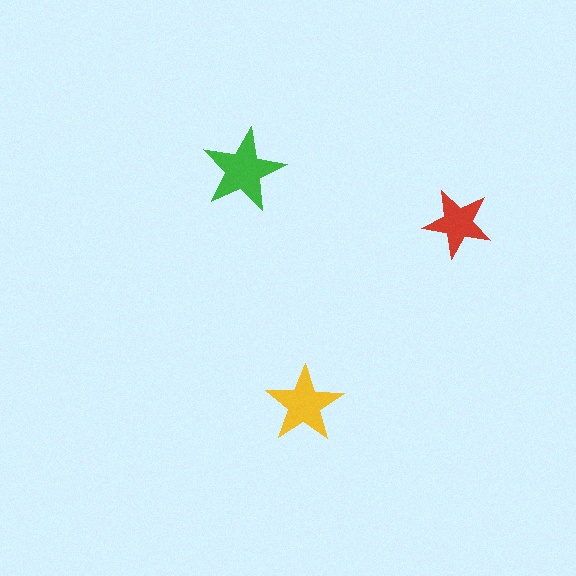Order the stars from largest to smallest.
the green one, the yellow one, the red one.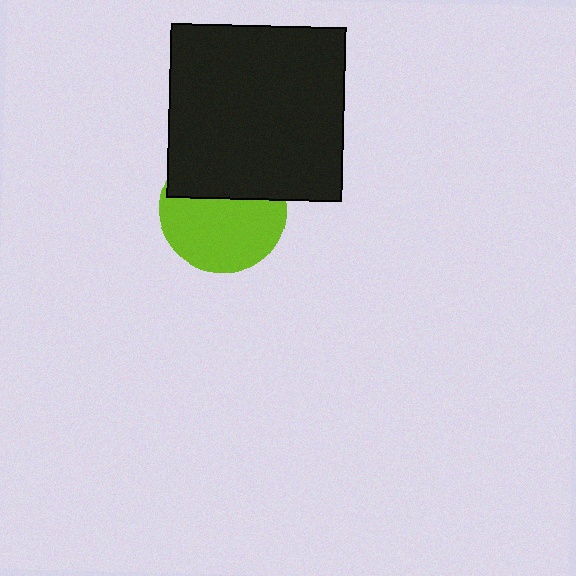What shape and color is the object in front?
The object in front is a black square.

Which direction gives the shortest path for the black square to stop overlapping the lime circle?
Moving up gives the shortest separation.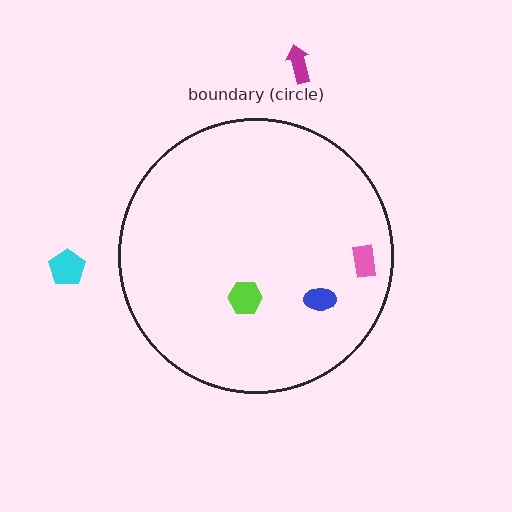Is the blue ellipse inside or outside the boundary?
Inside.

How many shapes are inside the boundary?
3 inside, 2 outside.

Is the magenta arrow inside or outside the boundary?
Outside.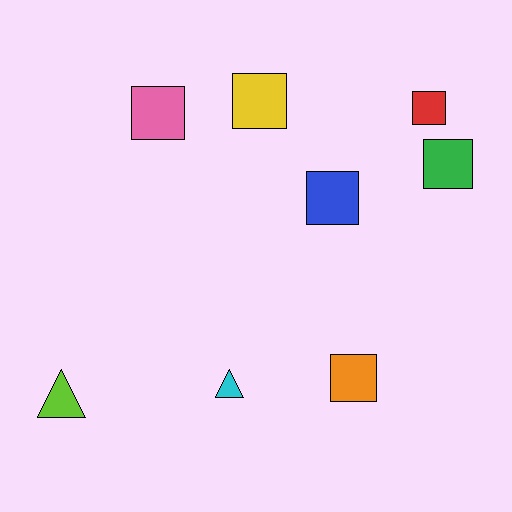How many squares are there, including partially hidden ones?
There are 6 squares.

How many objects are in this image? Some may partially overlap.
There are 8 objects.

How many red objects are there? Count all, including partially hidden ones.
There is 1 red object.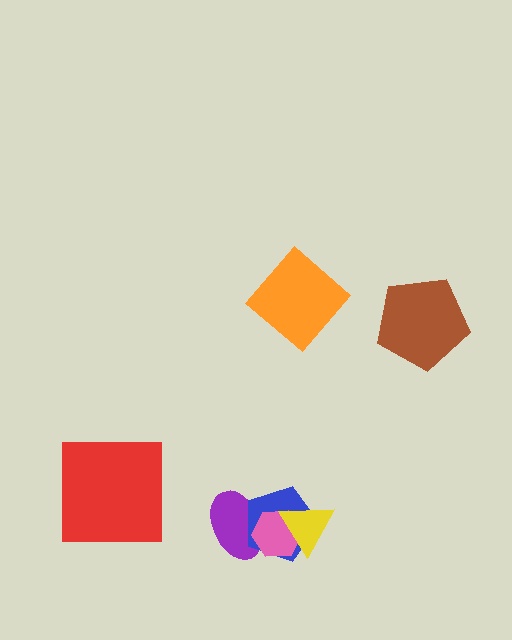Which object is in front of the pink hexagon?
The yellow triangle is in front of the pink hexagon.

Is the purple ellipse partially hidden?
Yes, it is partially covered by another shape.